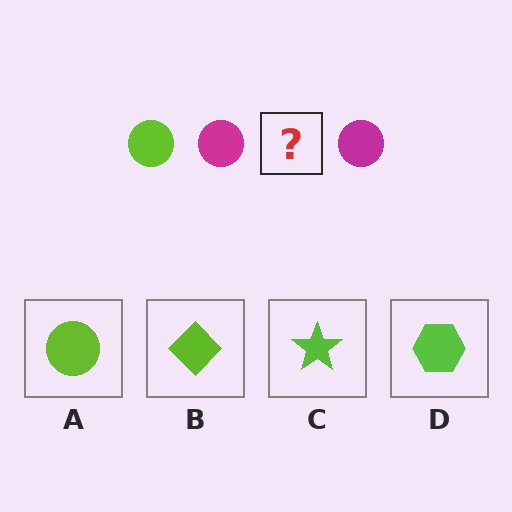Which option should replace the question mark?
Option A.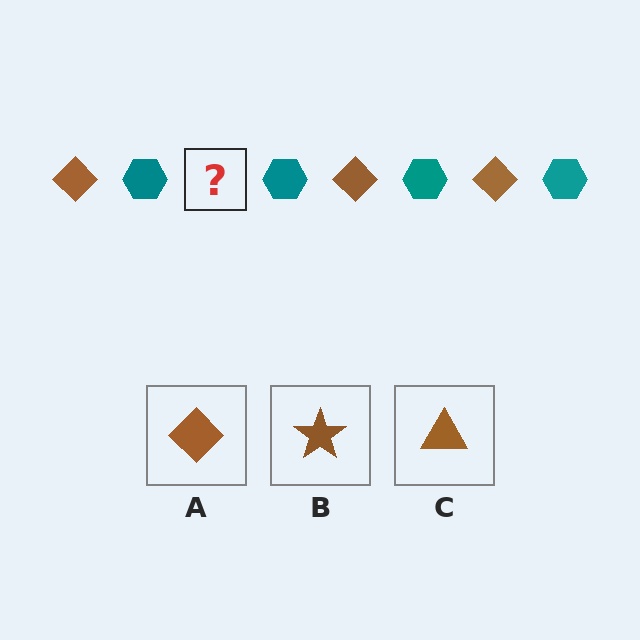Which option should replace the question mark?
Option A.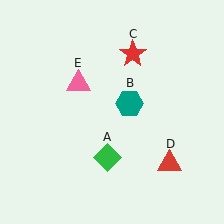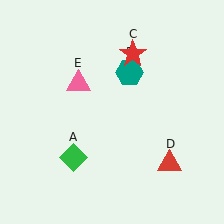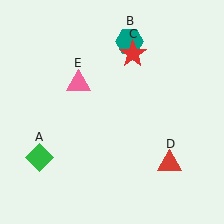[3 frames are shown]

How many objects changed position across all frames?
2 objects changed position: green diamond (object A), teal hexagon (object B).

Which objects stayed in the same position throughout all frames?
Red star (object C) and red triangle (object D) and pink triangle (object E) remained stationary.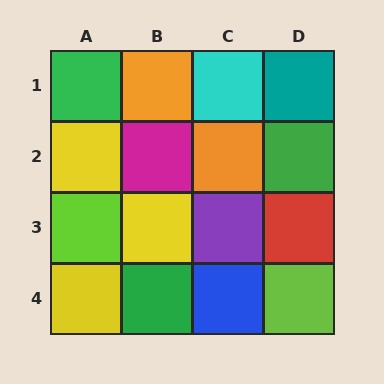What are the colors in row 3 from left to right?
Lime, yellow, purple, red.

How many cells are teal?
1 cell is teal.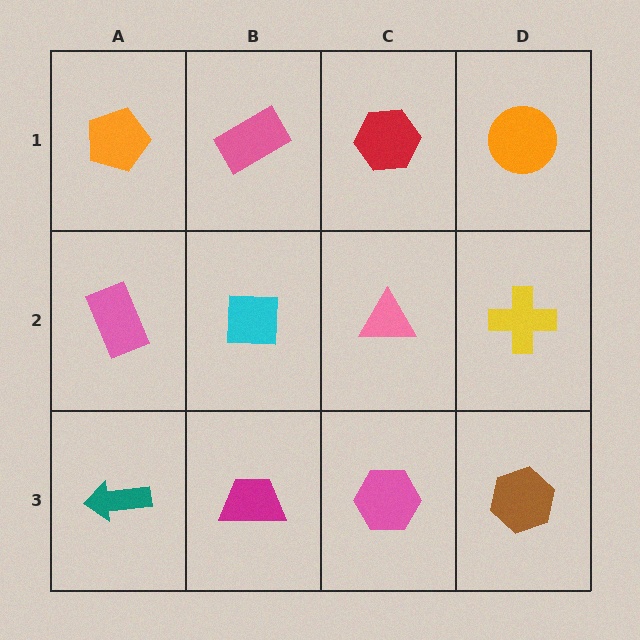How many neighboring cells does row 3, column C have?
3.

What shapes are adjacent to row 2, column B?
A pink rectangle (row 1, column B), a magenta trapezoid (row 3, column B), a pink rectangle (row 2, column A), a pink triangle (row 2, column C).